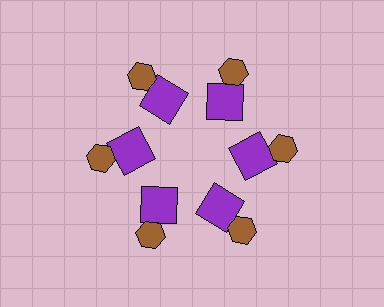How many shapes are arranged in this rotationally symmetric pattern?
There are 12 shapes, arranged in 6 groups of 2.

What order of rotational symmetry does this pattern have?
This pattern has 6-fold rotational symmetry.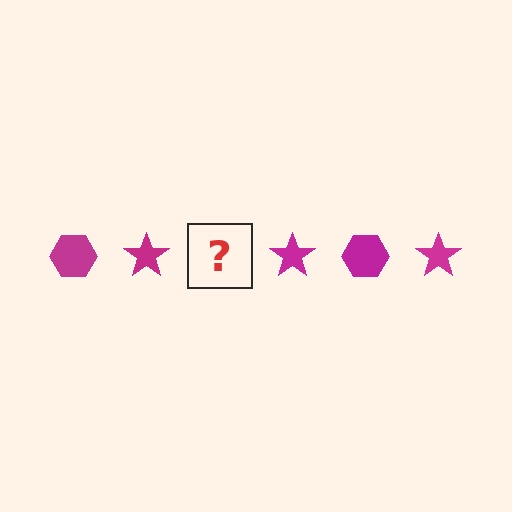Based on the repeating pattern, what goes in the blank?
The blank should be a magenta hexagon.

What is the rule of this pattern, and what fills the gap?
The rule is that the pattern cycles through hexagon, star shapes in magenta. The gap should be filled with a magenta hexagon.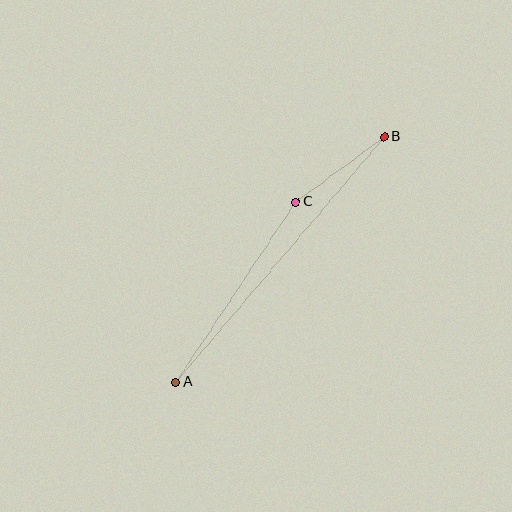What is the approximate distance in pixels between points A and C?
The distance between A and C is approximately 216 pixels.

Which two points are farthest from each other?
Points A and B are farthest from each other.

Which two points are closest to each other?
Points B and C are closest to each other.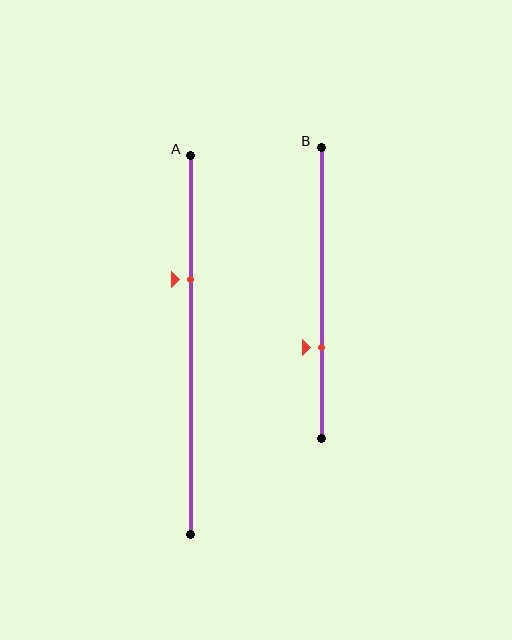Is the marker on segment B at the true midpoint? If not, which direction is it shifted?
No, the marker on segment B is shifted downward by about 19% of the segment length.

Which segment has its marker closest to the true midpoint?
Segment A has its marker closest to the true midpoint.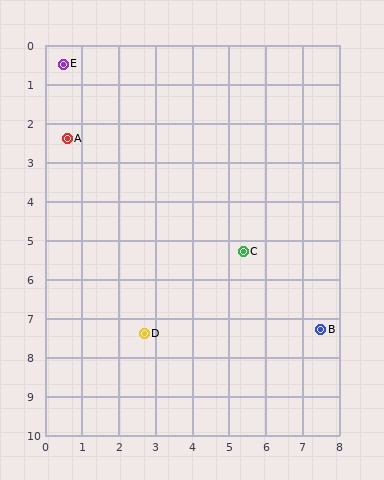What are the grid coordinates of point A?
Point A is at approximately (0.6, 2.4).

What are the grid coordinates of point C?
Point C is at approximately (5.4, 5.3).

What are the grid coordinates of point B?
Point B is at approximately (7.5, 7.3).